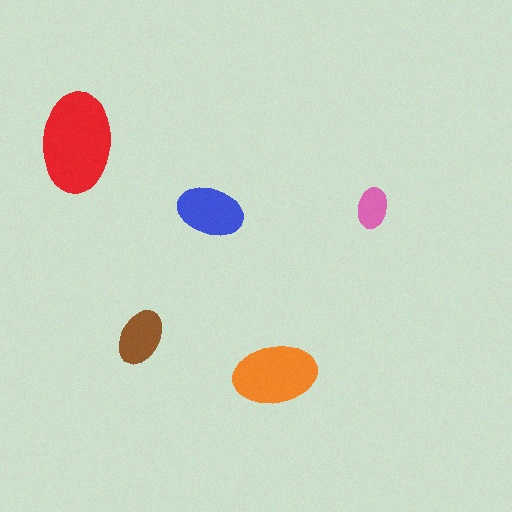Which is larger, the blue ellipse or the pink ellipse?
The blue one.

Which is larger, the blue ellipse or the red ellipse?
The red one.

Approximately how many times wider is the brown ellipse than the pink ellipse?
About 1.5 times wider.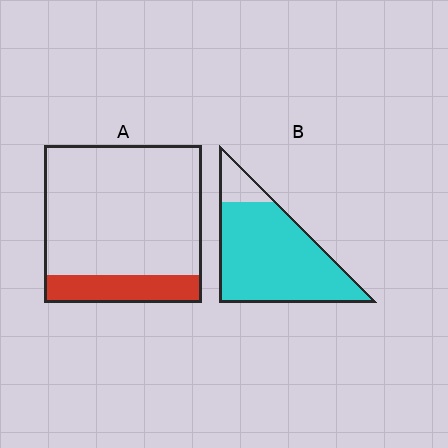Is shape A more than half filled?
No.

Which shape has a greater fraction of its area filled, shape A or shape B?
Shape B.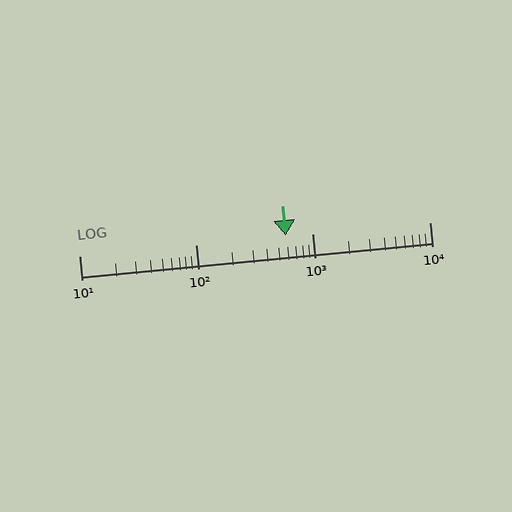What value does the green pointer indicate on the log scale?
The pointer indicates approximately 590.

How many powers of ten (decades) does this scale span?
The scale spans 3 decades, from 10 to 10000.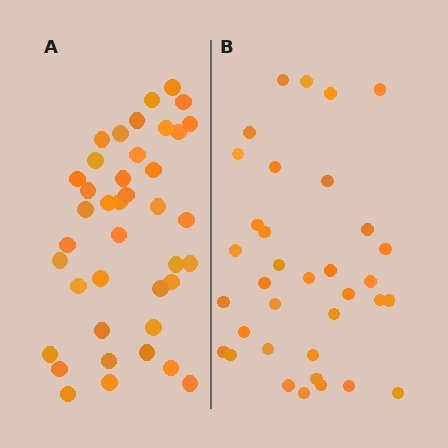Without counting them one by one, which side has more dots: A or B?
Region A (the left region) has more dots.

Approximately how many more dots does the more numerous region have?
Region A has about 5 more dots than region B.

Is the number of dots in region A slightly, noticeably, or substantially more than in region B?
Region A has only slightly more — the two regions are fairly close. The ratio is roughly 1.1 to 1.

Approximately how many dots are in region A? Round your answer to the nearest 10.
About 40 dots.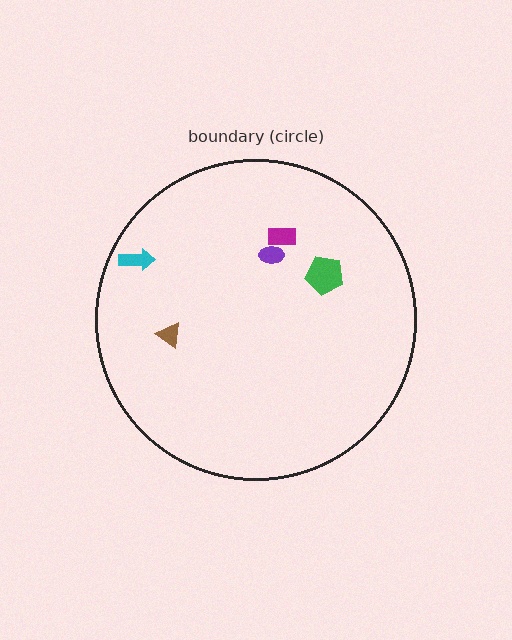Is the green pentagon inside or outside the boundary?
Inside.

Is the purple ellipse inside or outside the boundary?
Inside.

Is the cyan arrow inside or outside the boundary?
Inside.